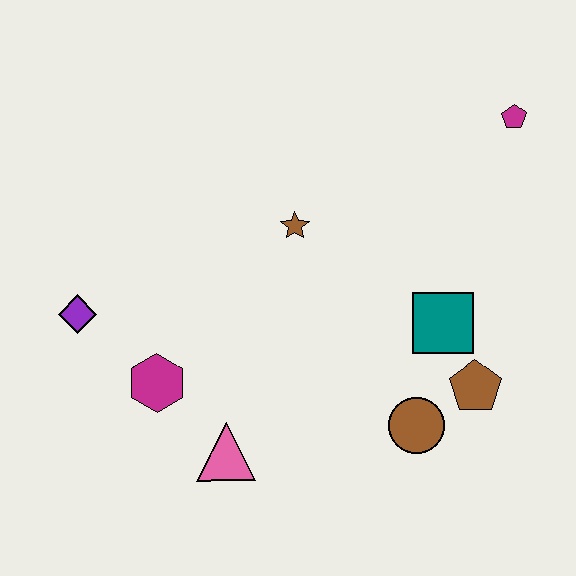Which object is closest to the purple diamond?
The magenta hexagon is closest to the purple diamond.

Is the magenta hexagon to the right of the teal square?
No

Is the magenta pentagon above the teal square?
Yes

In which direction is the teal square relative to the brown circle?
The teal square is above the brown circle.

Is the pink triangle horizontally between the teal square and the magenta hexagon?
Yes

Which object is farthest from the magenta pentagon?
The purple diamond is farthest from the magenta pentagon.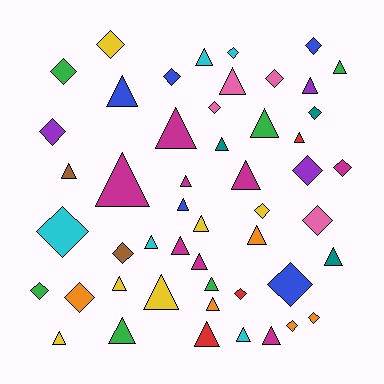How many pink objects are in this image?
There are 4 pink objects.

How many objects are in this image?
There are 50 objects.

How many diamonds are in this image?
There are 21 diamonds.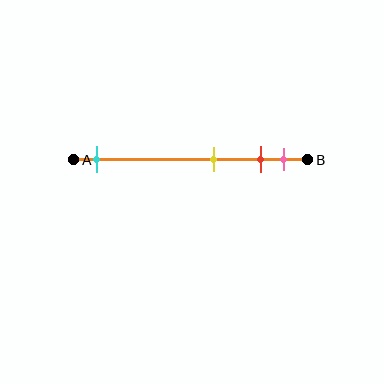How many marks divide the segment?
There are 4 marks dividing the segment.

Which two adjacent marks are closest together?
The red and pink marks are the closest adjacent pair.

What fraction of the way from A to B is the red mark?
The red mark is approximately 80% (0.8) of the way from A to B.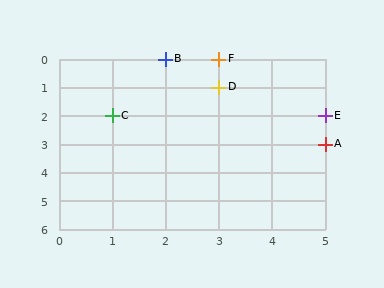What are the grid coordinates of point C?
Point C is at grid coordinates (1, 2).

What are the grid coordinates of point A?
Point A is at grid coordinates (5, 3).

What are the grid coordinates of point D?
Point D is at grid coordinates (3, 1).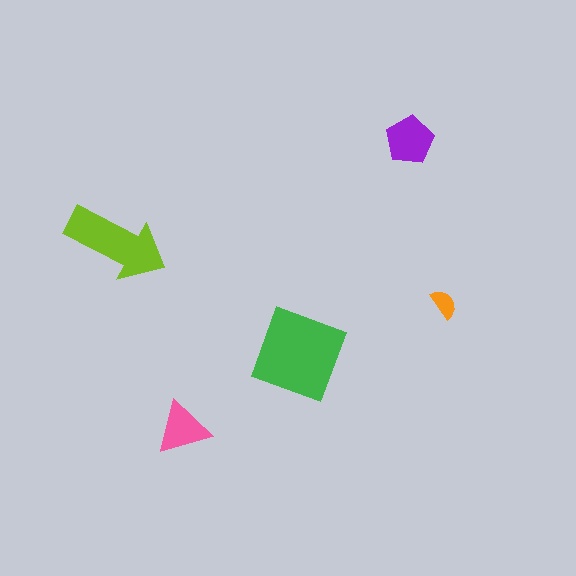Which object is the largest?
The green diamond.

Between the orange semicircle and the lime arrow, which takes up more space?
The lime arrow.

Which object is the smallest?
The orange semicircle.